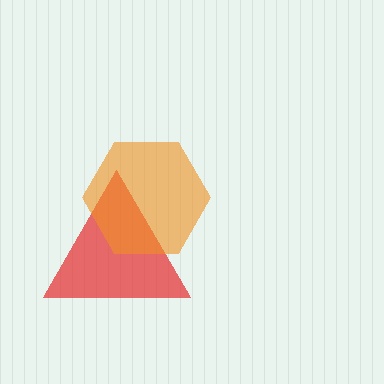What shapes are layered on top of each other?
The layered shapes are: a red triangle, an orange hexagon.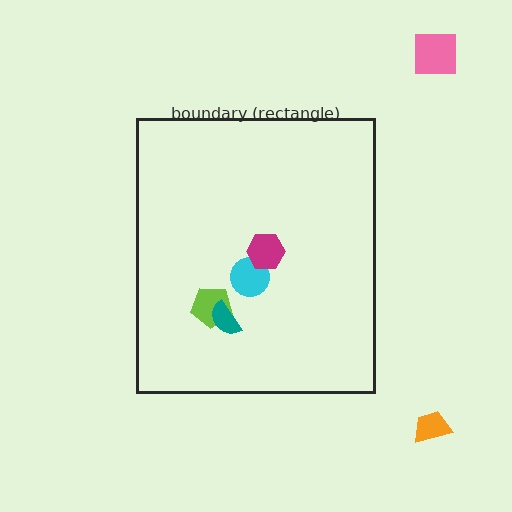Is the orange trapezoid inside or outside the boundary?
Outside.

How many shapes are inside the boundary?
4 inside, 2 outside.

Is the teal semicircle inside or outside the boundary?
Inside.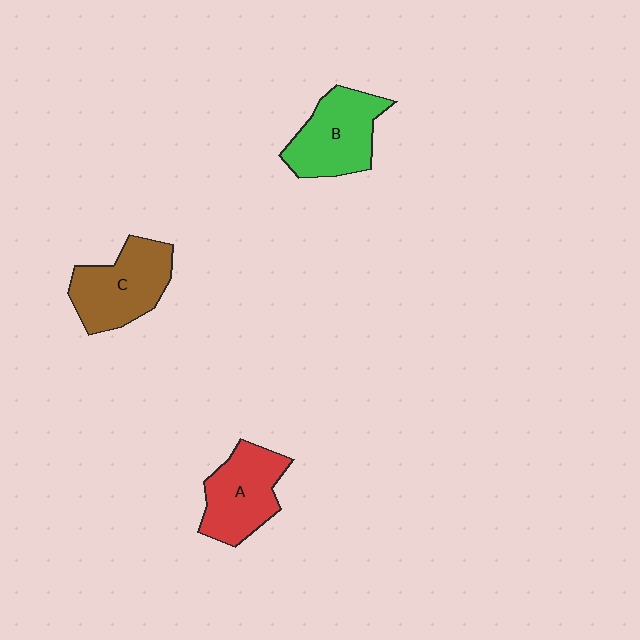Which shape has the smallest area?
Shape A (red).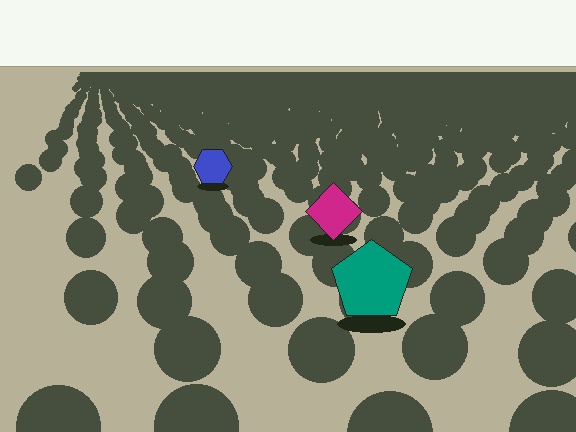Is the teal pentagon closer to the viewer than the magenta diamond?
Yes. The teal pentagon is closer — you can tell from the texture gradient: the ground texture is coarser near it.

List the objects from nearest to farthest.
From nearest to farthest: the teal pentagon, the magenta diamond, the blue hexagon.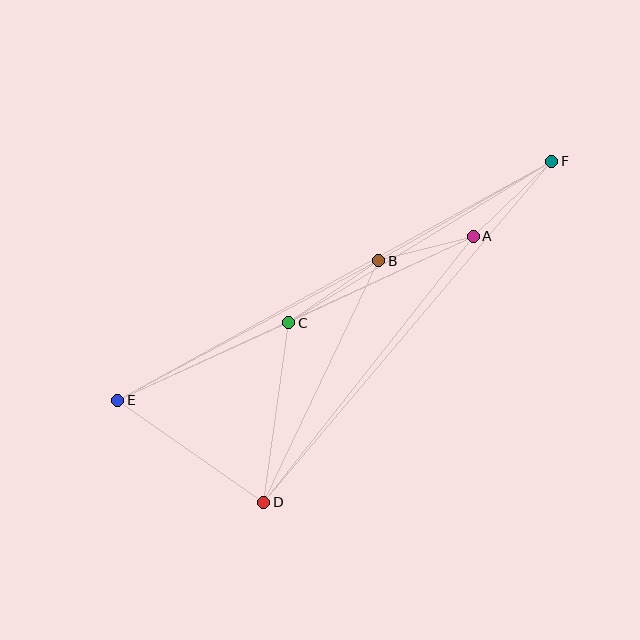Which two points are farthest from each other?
Points E and F are farthest from each other.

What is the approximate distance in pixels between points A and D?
The distance between A and D is approximately 339 pixels.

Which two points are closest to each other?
Points A and B are closest to each other.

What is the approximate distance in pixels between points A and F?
The distance between A and F is approximately 108 pixels.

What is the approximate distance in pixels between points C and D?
The distance between C and D is approximately 181 pixels.